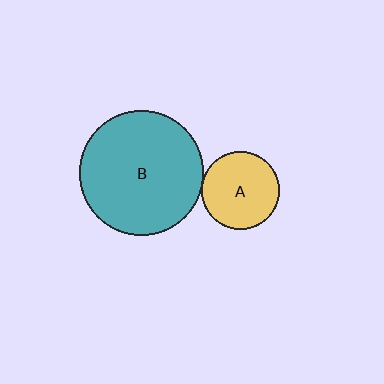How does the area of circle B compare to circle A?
Approximately 2.6 times.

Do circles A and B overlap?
Yes.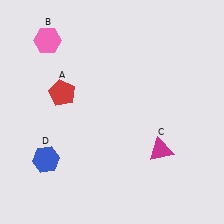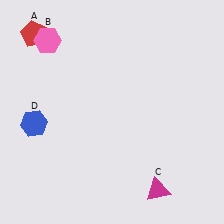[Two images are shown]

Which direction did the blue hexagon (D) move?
The blue hexagon (D) moved up.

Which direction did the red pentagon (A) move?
The red pentagon (A) moved up.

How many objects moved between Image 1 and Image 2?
3 objects moved between the two images.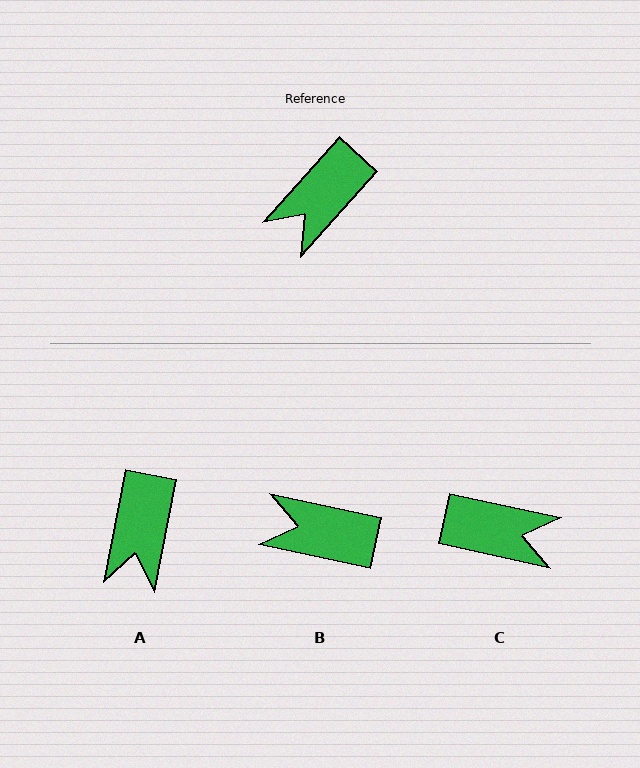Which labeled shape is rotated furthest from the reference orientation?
C, about 119 degrees away.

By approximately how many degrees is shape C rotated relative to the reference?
Approximately 119 degrees counter-clockwise.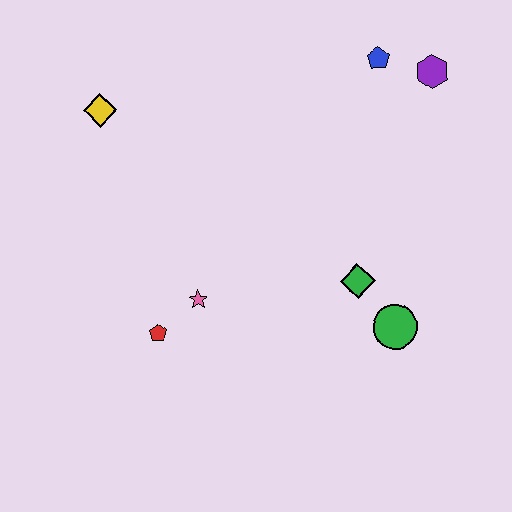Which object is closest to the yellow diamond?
The pink star is closest to the yellow diamond.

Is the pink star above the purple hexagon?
No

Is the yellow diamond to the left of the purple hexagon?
Yes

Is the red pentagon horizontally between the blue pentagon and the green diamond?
No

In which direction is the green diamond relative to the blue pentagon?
The green diamond is below the blue pentagon.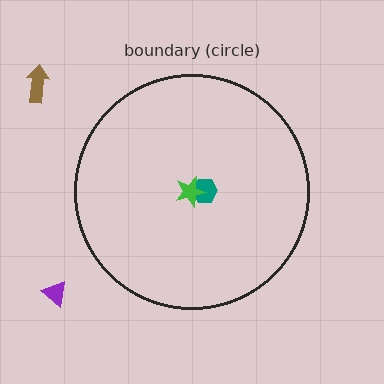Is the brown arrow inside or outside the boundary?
Outside.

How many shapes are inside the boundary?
2 inside, 2 outside.